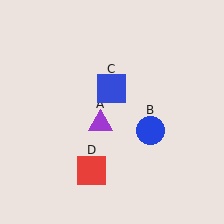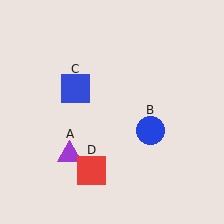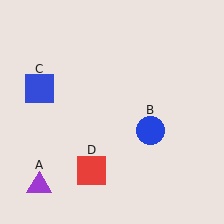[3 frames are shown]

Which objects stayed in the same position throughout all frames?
Blue circle (object B) and red square (object D) remained stationary.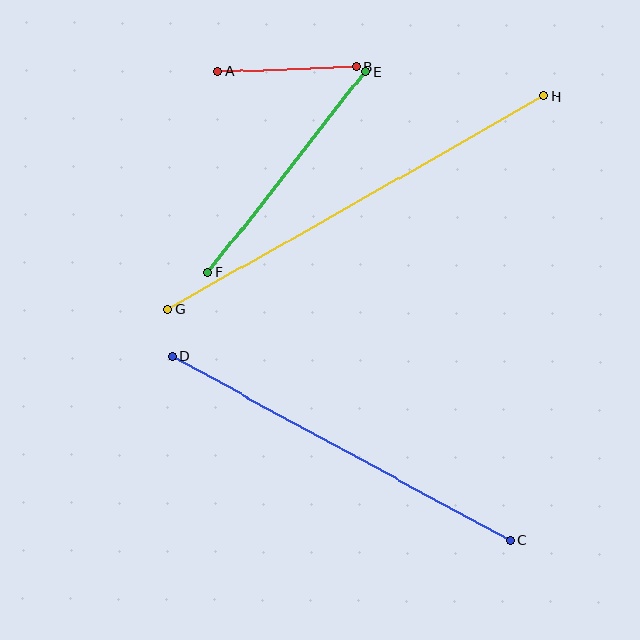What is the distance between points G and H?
The distance is approximately 432 pixels.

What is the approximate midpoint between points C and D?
The midpoint is at approximately (341, 449) pixels.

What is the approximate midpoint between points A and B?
The midpoint is at approximately (287, 69) pixels.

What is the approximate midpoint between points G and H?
The midpoint is at approximately (356, 203) pixels.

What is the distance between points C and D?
The distance is approximately 385 pixels.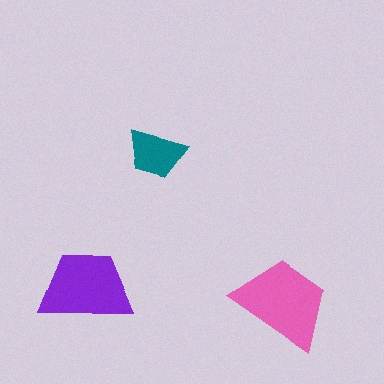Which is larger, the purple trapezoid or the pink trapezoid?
The pink one.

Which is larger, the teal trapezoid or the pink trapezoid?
The pink one.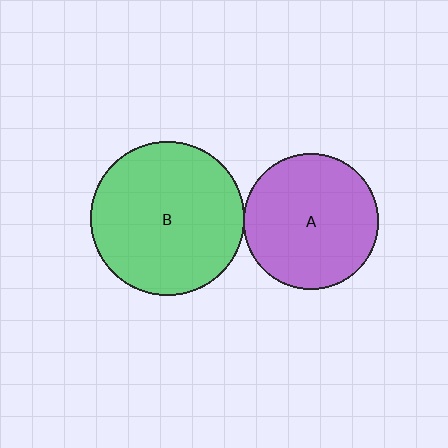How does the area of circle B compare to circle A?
Approximately 1.3 times.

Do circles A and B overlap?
Yes.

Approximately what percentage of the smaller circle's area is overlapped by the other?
Approximately 5%.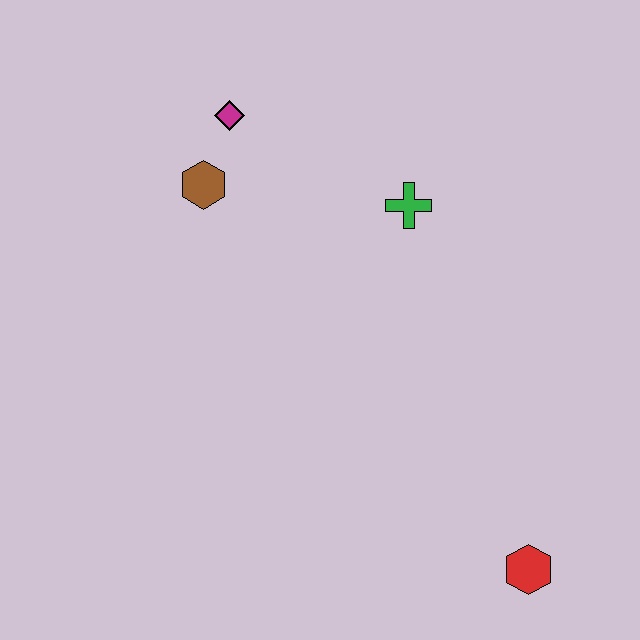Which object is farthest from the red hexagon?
The magenta diamond is farthest from the red hexagon.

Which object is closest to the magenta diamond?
The brown hexagon is closest to the magenta diamond.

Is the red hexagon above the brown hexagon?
No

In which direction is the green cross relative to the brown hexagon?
The green cross is to the right of the brown hexagon.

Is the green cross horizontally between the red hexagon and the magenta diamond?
Yes